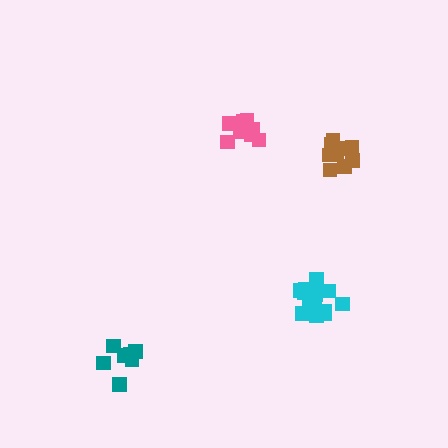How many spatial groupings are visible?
There are 4 spatial groupings.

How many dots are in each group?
Group 1: 9 dots, Group 2: 10 dots, Group 3: 7 dots, Group 4: 13 dots (39 total).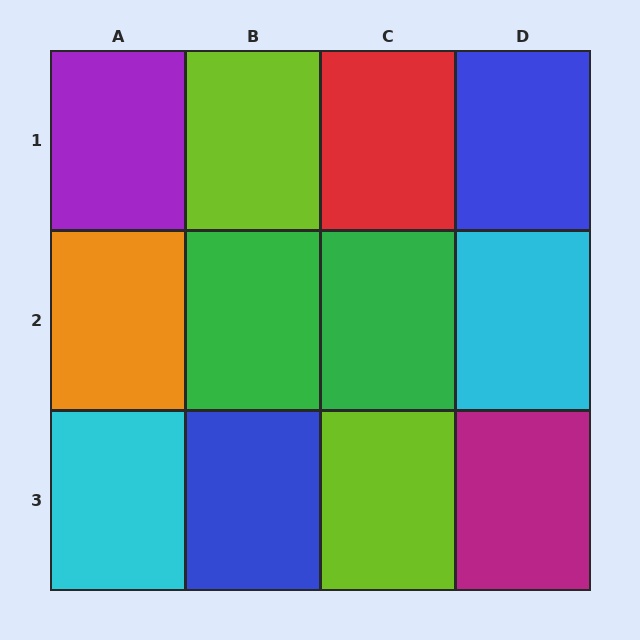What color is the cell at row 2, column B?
Green.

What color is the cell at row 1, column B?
Lime.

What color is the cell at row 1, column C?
Red.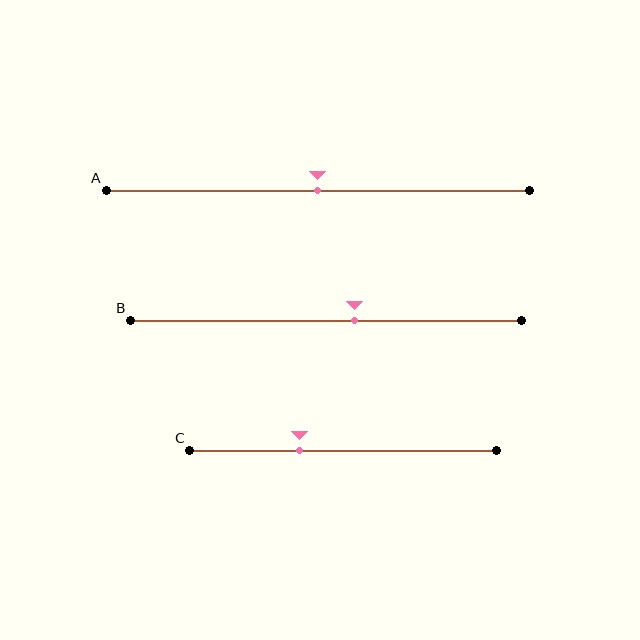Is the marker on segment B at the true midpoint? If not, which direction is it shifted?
No, the marker on segment B is shifted to the right by about 7% of the segment length.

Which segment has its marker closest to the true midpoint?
Segment A has its marker closest to the true midpoint.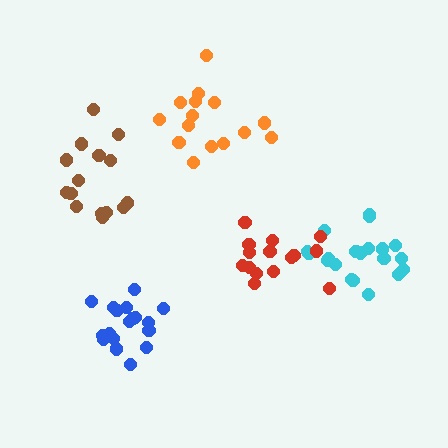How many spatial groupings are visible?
There are 5 spatial groupings.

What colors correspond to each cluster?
The clusters are colored: orange, brown, cyan, red, blue.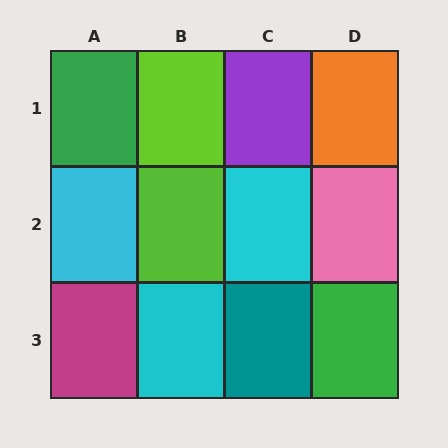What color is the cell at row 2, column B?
Lime.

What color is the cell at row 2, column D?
Pink.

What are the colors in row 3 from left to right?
Magenta, cyan, teal, green.